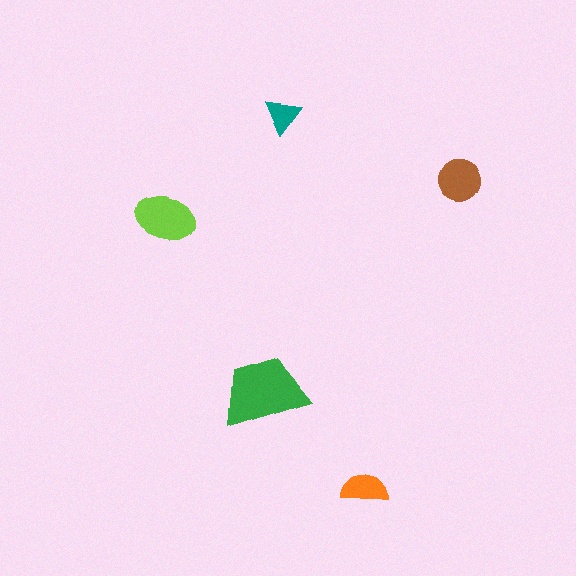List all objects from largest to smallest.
The green trapezoid, the lime ellipse, the brown circle, the orange semicircle, the teal triangle.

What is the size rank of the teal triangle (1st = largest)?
5th.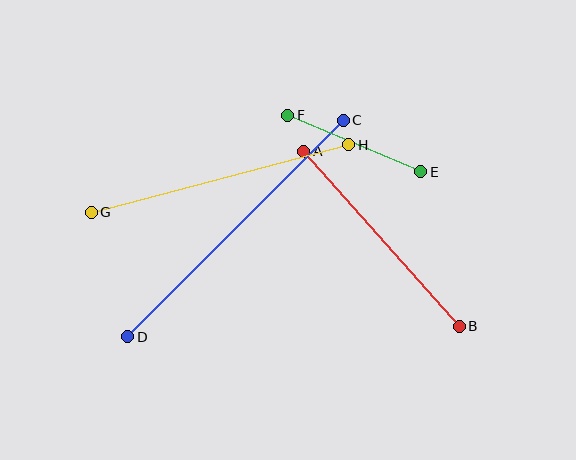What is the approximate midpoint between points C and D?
The midpoint is at approximately (235, 229) pixels.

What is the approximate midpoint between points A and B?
The midpoint is at approximately (382, 239) pixels.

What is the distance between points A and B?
The distance is approximately 234 pixels.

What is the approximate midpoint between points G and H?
The midpoint is at approximately (220, 178) pixels.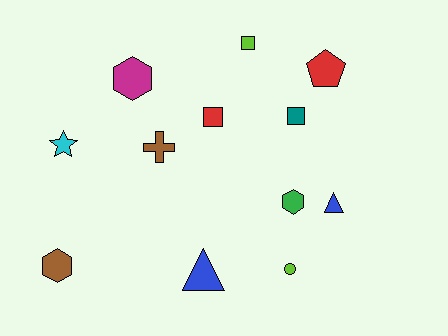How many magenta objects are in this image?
There is 1 magenta object.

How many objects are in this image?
There are 12 objects.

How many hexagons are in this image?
There are 3 hexagons.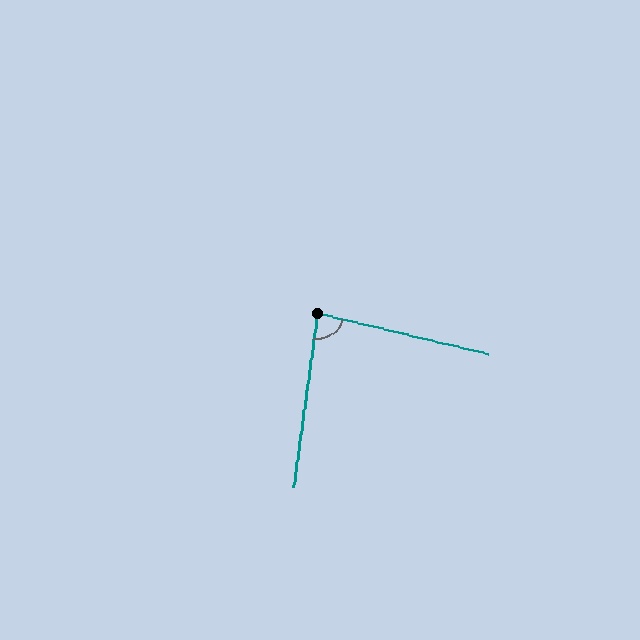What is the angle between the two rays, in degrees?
Approximately 84 degrees.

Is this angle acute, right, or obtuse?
It is acute.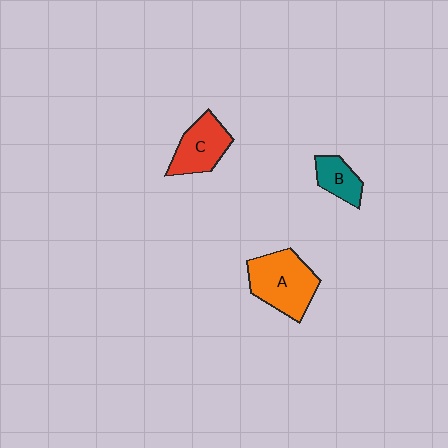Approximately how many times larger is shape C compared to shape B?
Approximately 1.6 times.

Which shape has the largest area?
Shape A (orange).